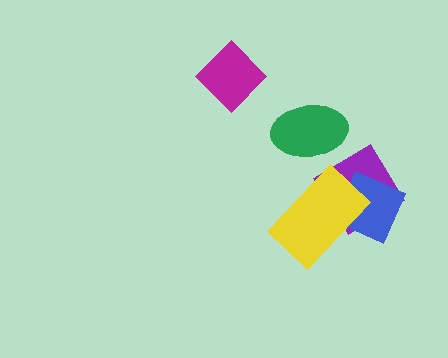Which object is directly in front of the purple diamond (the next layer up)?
The blue diamond is directly in front of the purple diamond.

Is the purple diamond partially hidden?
Yes, it is partially covered by another shape.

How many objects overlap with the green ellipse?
0 objects overlap with the green ellipse.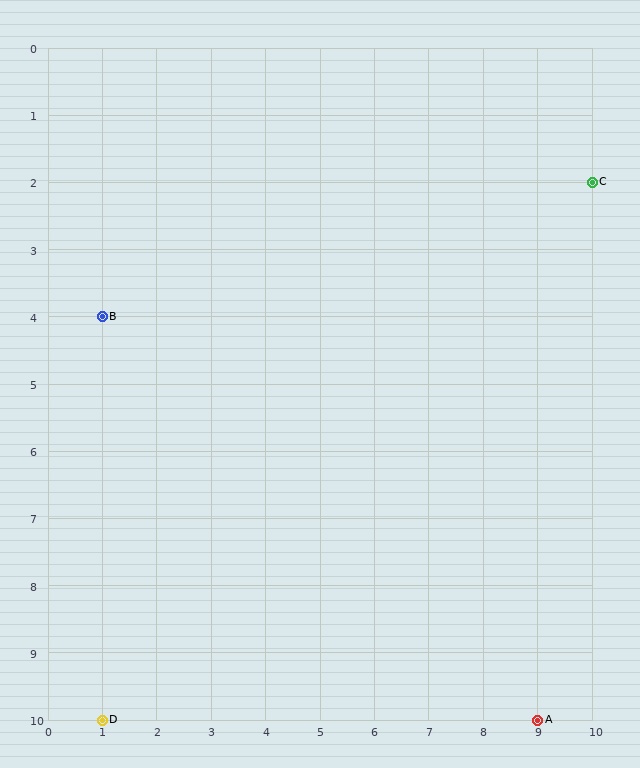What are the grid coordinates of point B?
Point B is at grid coordinates (1, 4).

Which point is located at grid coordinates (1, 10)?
Point D is at (1, 10).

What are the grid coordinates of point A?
Point A is at grid coordinates (9, 10).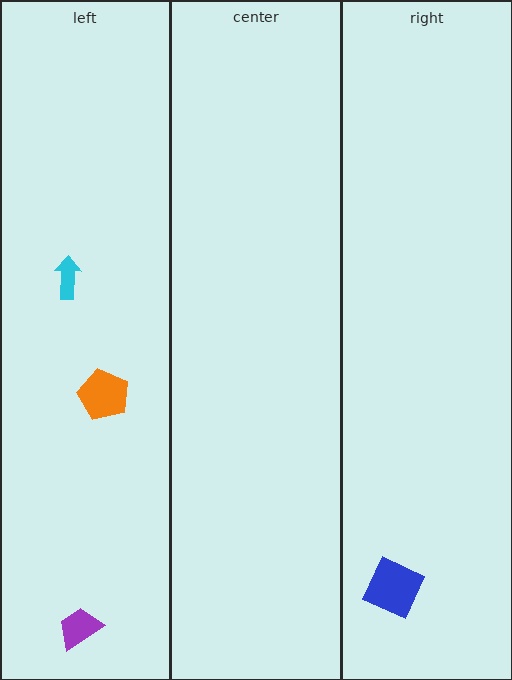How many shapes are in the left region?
3.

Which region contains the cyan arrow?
The left region.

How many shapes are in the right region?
1.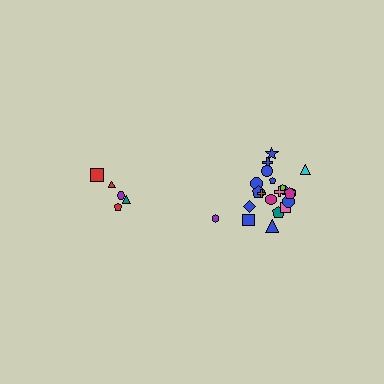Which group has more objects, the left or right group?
The right group.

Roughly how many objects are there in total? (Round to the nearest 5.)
Roughly 25 objects in total.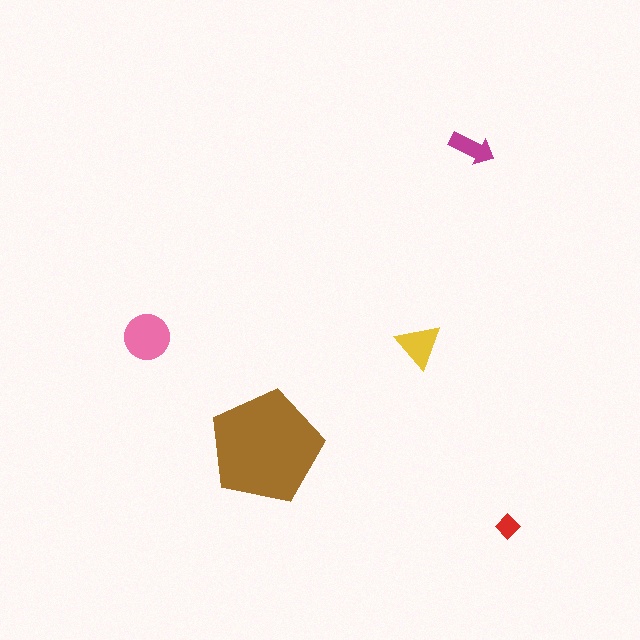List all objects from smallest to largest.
The red diamond, the magenta arrow, the yellow triangle, the pink circle, the brown pentagon.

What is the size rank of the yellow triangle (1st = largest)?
3rd.